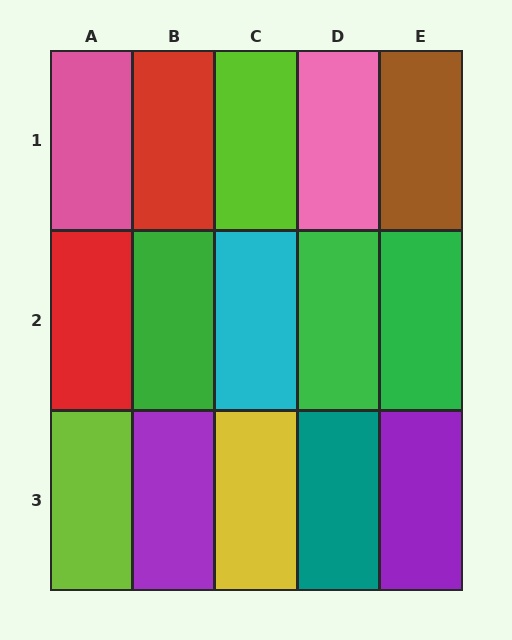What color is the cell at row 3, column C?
Yellow.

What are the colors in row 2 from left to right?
Red, green, cyan, green, green.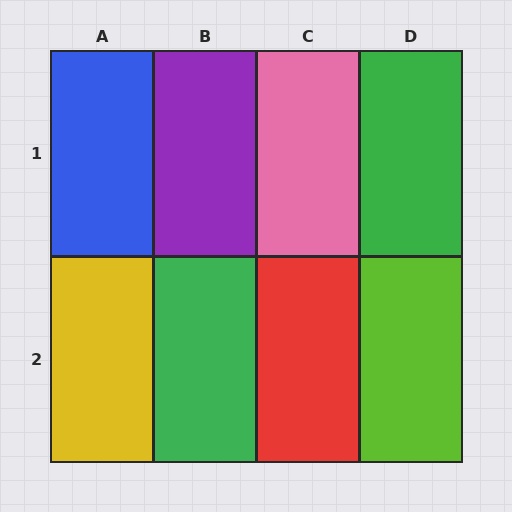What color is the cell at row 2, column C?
Red.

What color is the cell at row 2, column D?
Lime.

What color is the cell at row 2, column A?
Yellow.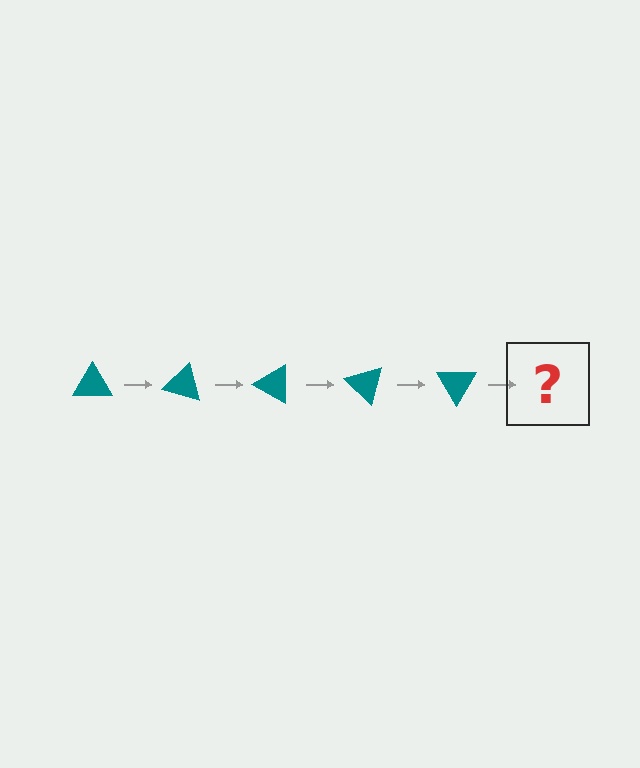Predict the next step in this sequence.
The next step is a teal triangle rotated 75 degrees.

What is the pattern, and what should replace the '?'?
The pattern is that the triangle rotates 15 degrees each step. The '?' should be a teal triangle rotated 75 degrees.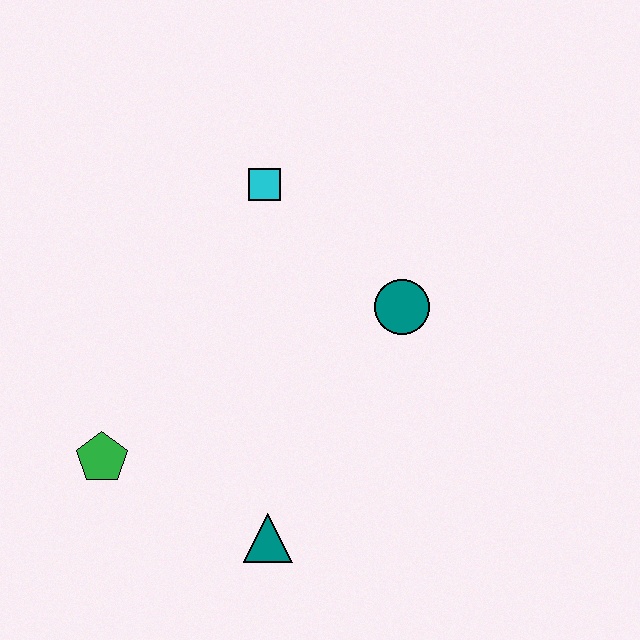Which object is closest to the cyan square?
The teal circle is closest to the cyan square.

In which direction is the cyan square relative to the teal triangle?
The cyan square is above the teal triangle.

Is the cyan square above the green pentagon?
Yes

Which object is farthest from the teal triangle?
The cyan square is farthest from the teal triangle.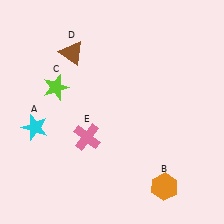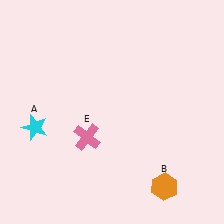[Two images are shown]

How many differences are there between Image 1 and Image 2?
There are 2 differences between the two images.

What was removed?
The lime star (C), the brown triangle (D) were removed in Image 2.